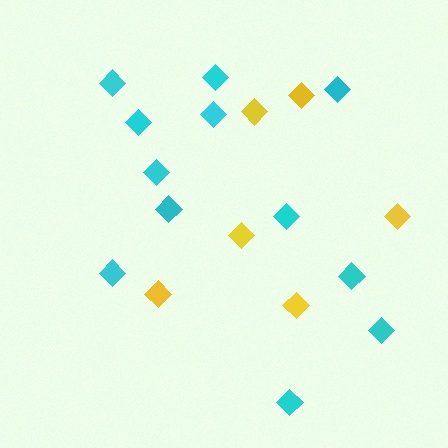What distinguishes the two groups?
There are 2 groups: one group of cyan diamonds (12) and one group of yellow diamonds (6).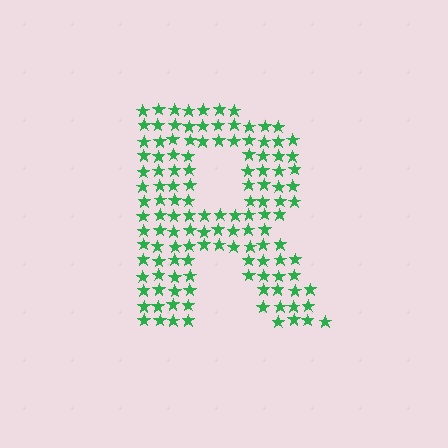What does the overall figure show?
The overall figure shows the letter R.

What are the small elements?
The small elements are stars.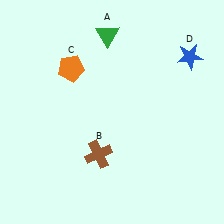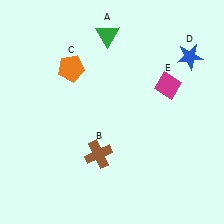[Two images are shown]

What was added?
A magenta diamond (E) was added in Image 2.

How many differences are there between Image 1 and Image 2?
There is 1 difference between the two images.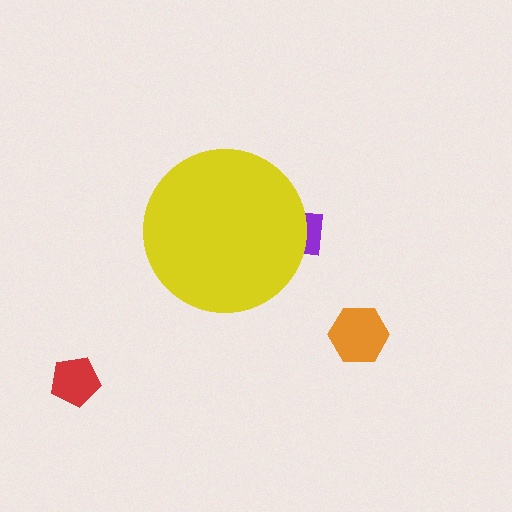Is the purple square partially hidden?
Yes, the purple square is partially hidden behind the yellow circle.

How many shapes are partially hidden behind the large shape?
1 shape is partially hidden.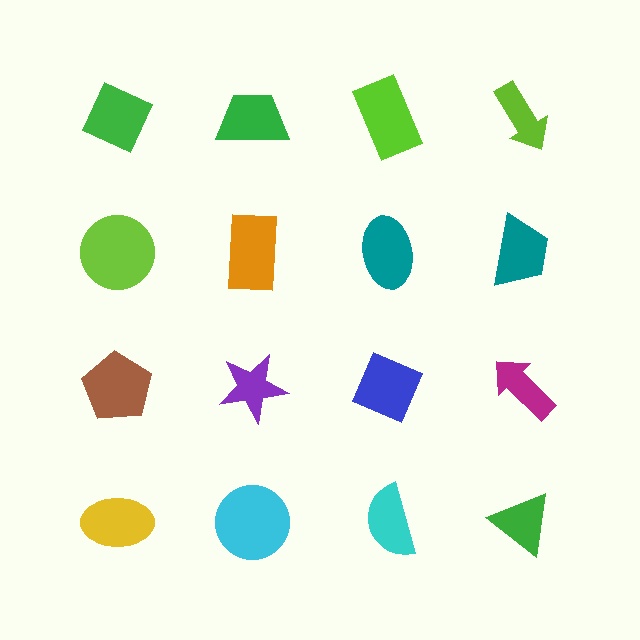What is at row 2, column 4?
A teal trapezoid.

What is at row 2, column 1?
A lime circle.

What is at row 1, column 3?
A lime rectangle.